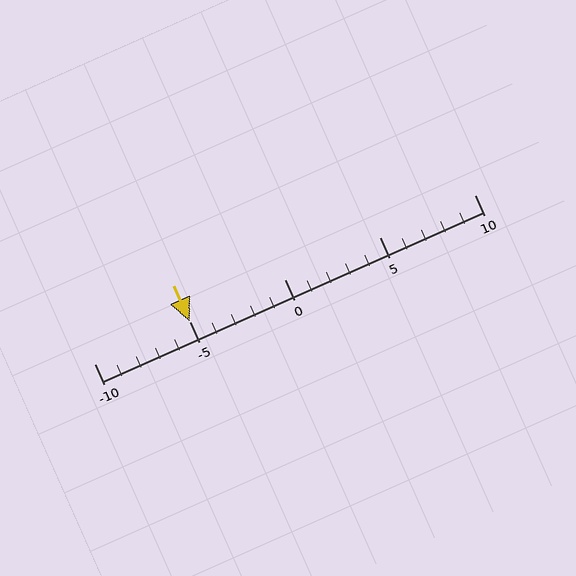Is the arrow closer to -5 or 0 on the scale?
The arrow is closer to -5.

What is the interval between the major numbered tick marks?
The major tick marks are spaced 5 units apart.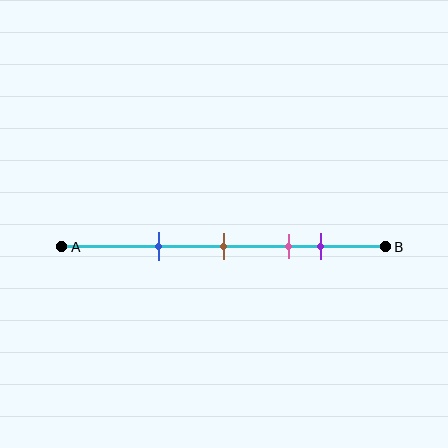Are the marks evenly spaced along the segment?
No, the marks are not evenly spaced.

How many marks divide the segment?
There are 4 marks dividing the segment.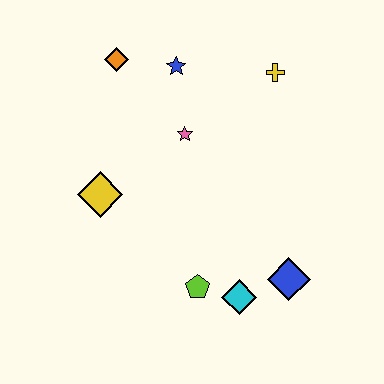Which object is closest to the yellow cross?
The blue star is closest to the yellow cross.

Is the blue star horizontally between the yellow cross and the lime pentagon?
No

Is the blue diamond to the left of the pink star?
No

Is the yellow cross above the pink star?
Yes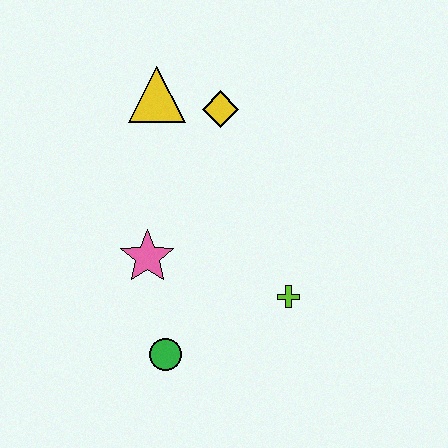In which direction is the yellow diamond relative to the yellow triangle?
The yellow diamond is to the right of the yellow triangle.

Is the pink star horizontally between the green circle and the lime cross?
No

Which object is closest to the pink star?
The green circle is closest to the pink star.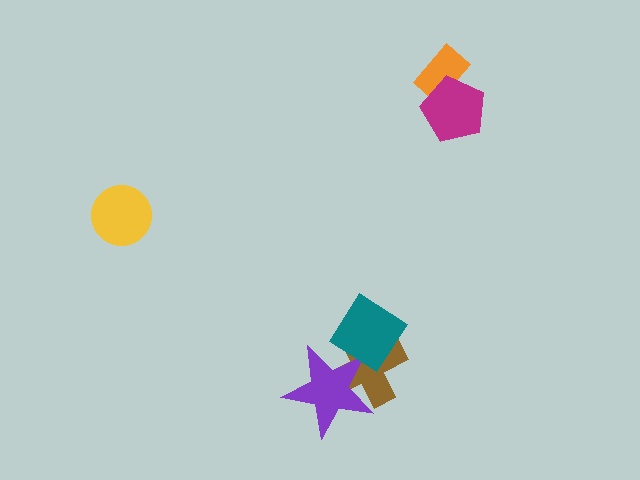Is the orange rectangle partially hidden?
Yes, it is partially covered by another shape.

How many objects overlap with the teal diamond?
2 objects overlap with the teal diamond.